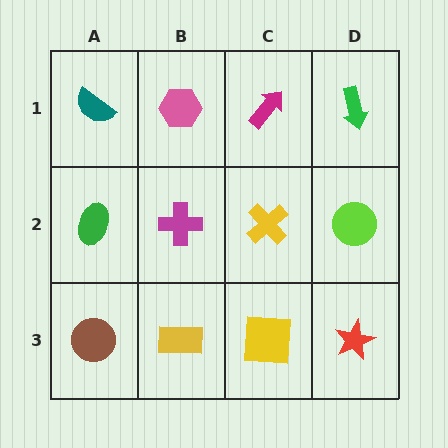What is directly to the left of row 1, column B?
A teal semicircle.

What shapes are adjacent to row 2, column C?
A magenta arrow (row 1, column C), a yellow square (row 3, column C), a magenta cross (row 2, column B), a lime circle (row 2, column D).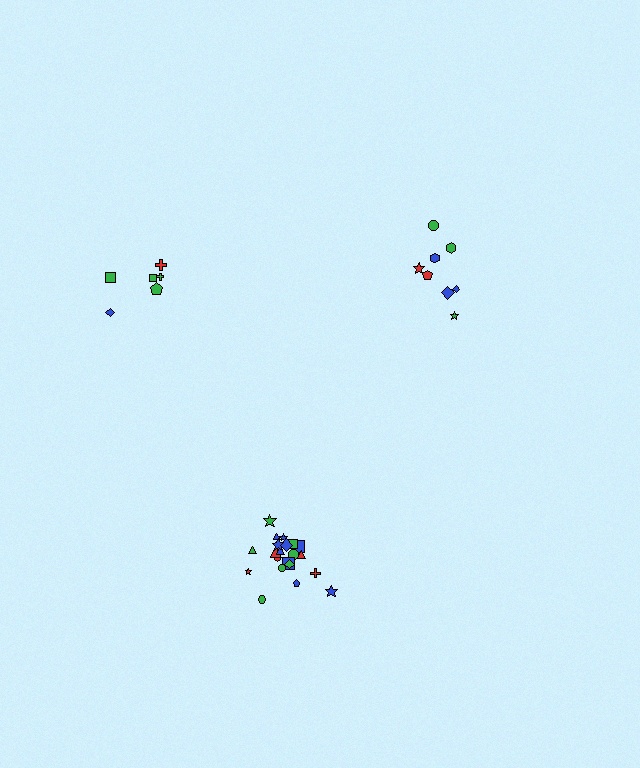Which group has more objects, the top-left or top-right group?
The top-right group.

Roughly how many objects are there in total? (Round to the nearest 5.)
Roughly 35 objects in total.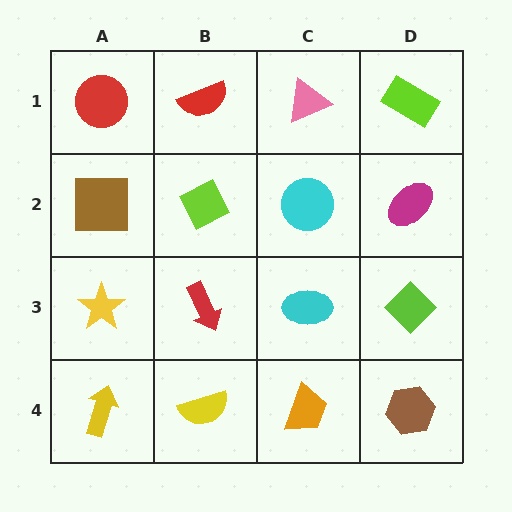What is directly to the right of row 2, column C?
A magenta ellipse.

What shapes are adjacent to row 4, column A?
A yellow star (row 3, column A), a yellow semicircle (row 4, column B).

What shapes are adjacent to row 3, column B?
A lime diamond (row 2, column B), a yellow semicircle (row 4, column B), a yellow star (row 3, column A), a cyan ellipse (row 3, column C).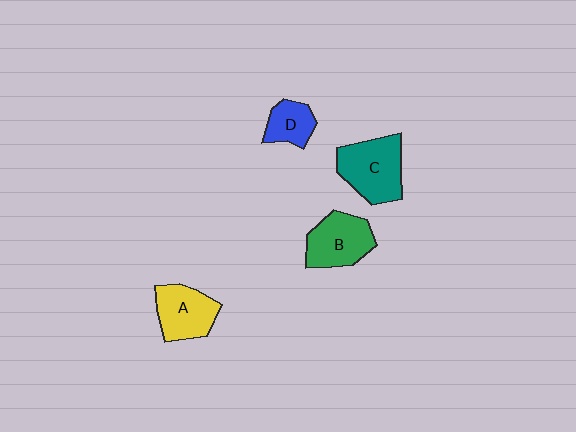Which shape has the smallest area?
Shape D (blue).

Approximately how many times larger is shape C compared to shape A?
Approximately 1.2 times.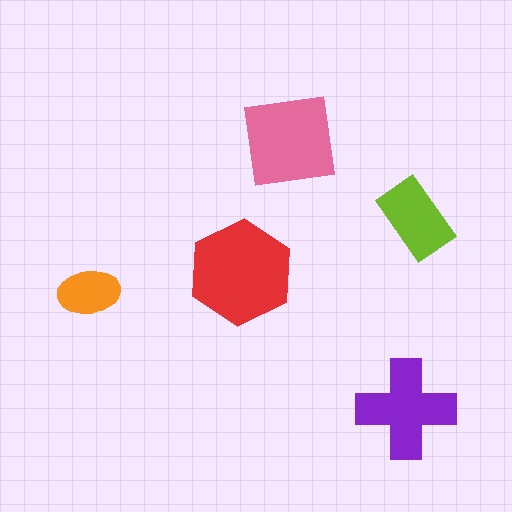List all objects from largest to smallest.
The red hexagon, the pink square, the purple cross, the lime rectangle, the orange ellipse.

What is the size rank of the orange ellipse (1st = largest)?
5th.